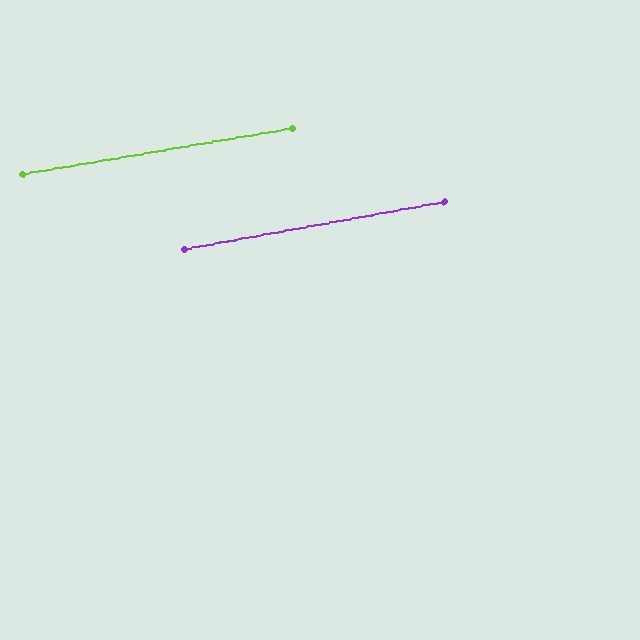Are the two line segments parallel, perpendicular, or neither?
Parallel — their directions differ by only 0.6°.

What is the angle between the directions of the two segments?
Approximately 1 degree.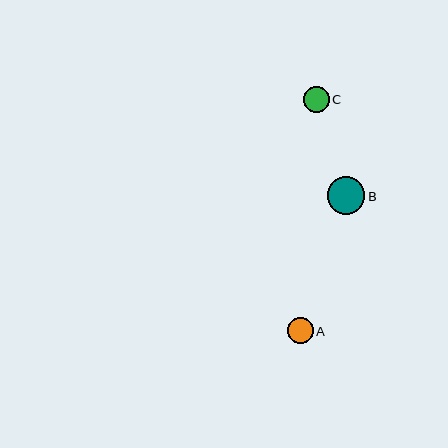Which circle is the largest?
Circle B is the largest with a size of approximately 38 pixels.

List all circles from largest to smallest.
From largest to smallest: B, C, A.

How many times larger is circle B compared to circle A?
Circle B is approximately 1.5 times the size of circle A.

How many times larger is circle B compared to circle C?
Circle B is approximately 1.4 times the size of circle C.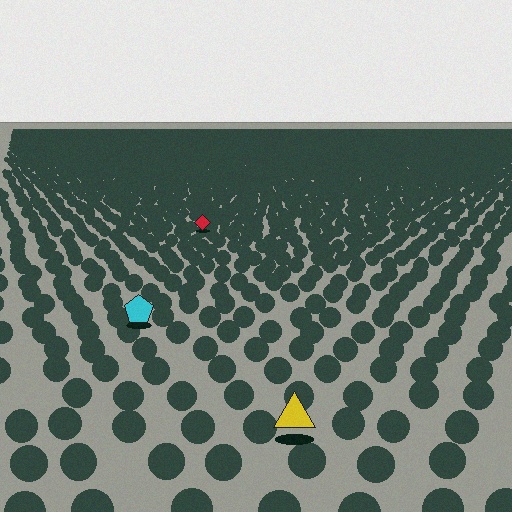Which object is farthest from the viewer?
The red diamond is farthest from the viewer. It appears smaller and the ground texture around it is denser.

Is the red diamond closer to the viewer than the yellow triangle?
No. The yellow triangle is closer — you can tell from the texture gradient: the ground texture is coarser near it.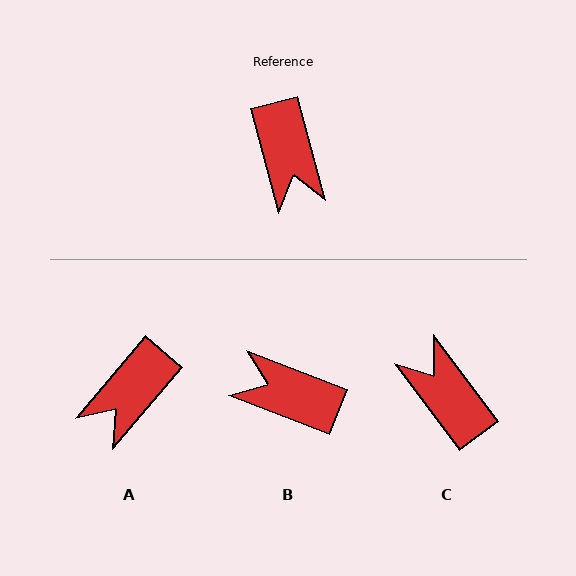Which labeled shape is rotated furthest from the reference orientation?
C, about 158 degrees away.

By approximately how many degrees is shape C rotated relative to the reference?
Approximately 158 degrees clockwise.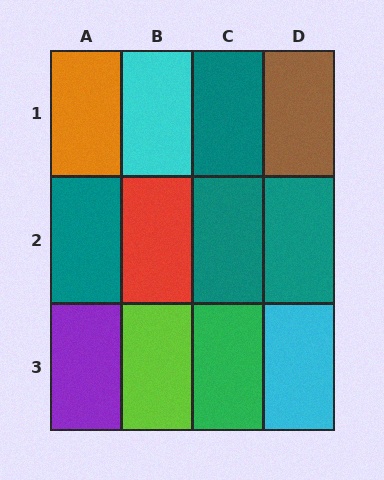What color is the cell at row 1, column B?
Cyan.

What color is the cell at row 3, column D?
Cyan.